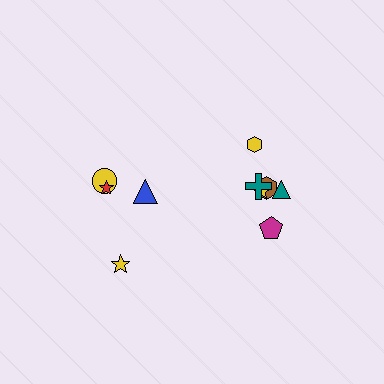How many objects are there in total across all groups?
There are 10 objects.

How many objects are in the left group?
There are 4 objects.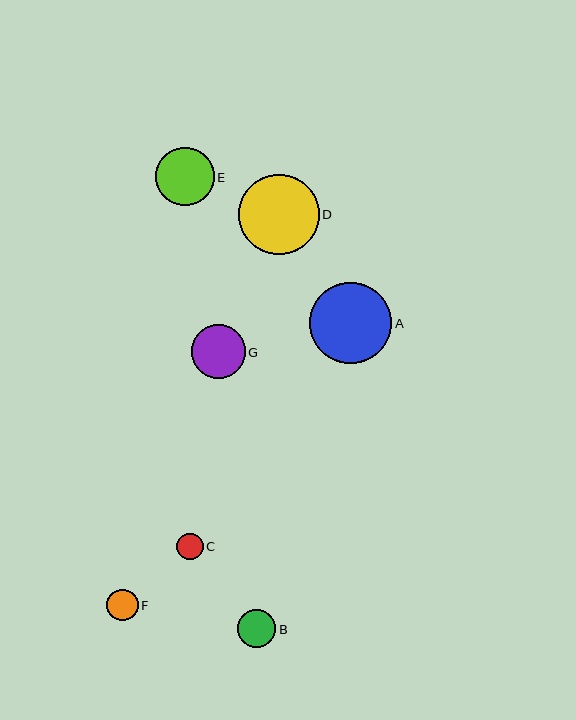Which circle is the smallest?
Circle C is the smallest with a size of approximately 26 pixels.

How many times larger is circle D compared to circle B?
Circle D is approximately 2.1 times the size of circle B.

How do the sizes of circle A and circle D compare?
Circle A and circle D are approximately the same size.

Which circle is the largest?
Circle A is the largest with a size of approximately 82 pixels.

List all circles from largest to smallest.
From largest to smallest: A, D, E, G, B, F, C.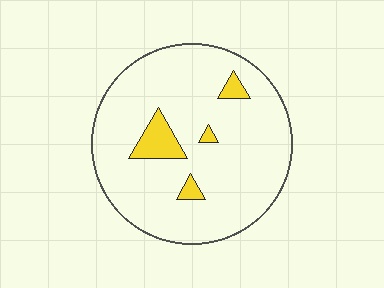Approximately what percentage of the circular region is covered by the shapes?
Approximately 10%.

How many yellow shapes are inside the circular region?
4.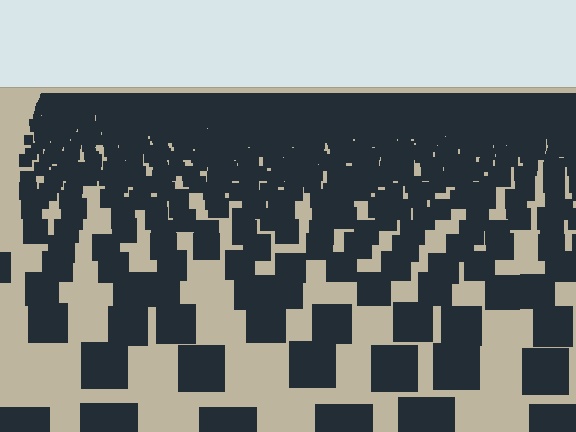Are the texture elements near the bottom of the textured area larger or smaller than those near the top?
Larger. Near the bottom, elements are closer to the viewer and appear at a bigger on-screen size.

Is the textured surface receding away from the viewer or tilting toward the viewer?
The surface is receding away from the viewer. Texture elements get smaller and denser toward the top.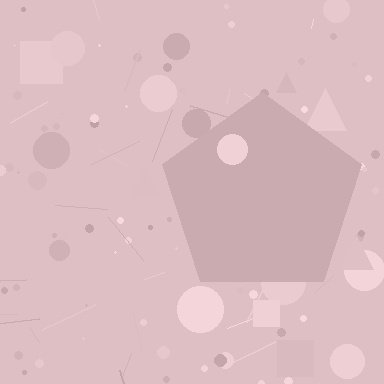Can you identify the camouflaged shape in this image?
The camouflaged shape is a pentagon.